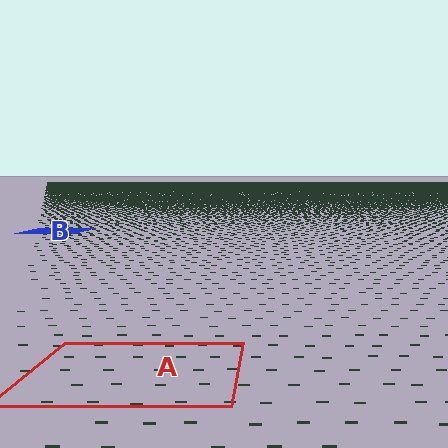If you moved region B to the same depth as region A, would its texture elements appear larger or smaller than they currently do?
They would appear larger. At a closer depth, the same texture elements are projected at a bigger on-screen size.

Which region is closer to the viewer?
Region A is closer. The texture elements there are larger and more spread out.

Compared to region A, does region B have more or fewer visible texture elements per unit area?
Region B has more texture elements per unit area — they are packed more densely because it is farther away.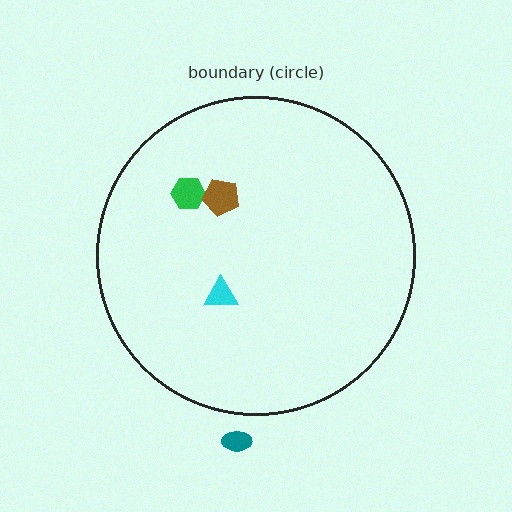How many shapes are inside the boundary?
3 inside, 1 outside.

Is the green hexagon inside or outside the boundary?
Inside.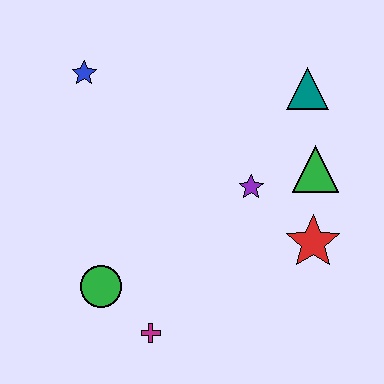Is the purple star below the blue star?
Yes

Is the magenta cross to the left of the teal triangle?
Yes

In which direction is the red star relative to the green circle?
The red star is to the right of the green circle.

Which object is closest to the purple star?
The green triangle is closest to the purple star.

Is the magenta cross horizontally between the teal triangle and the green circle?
Yes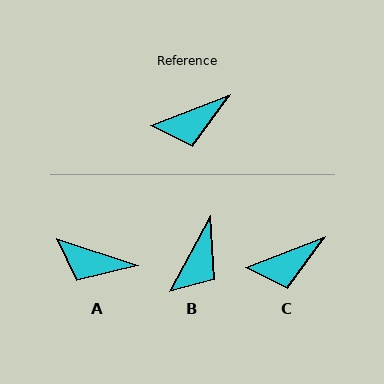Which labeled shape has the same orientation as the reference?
C.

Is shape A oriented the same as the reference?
No, it is off by about 40 degrees.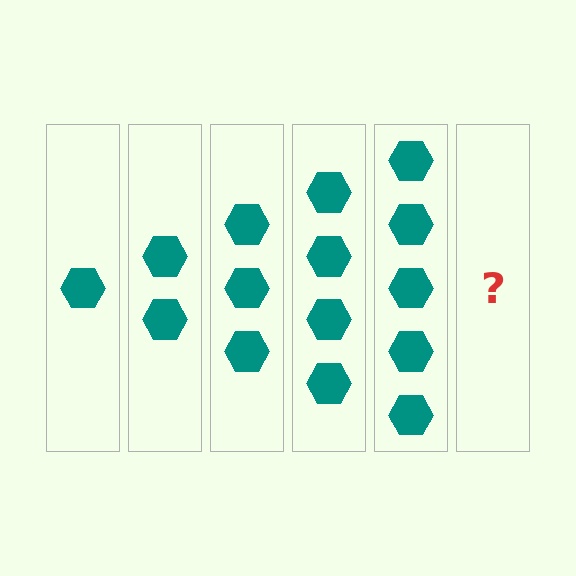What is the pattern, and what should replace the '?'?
The pattern is that each step adds one more hexagon. The '?' should be 6 hexagons.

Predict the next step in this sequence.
The next step is 6 hexagons.